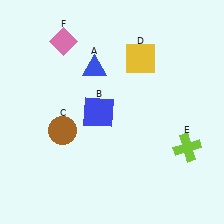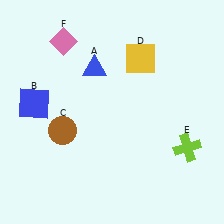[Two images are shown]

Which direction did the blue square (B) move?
The blue square (B) moved left.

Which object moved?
The blue square (B) moved left.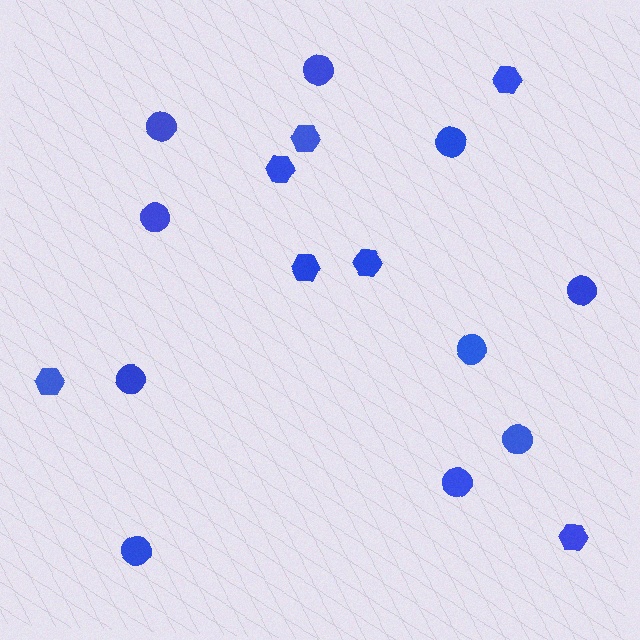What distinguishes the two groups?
There are 2 groups: one group of circles (10) and one group of hexagons (7).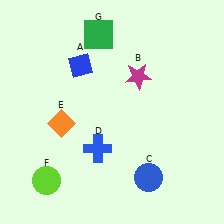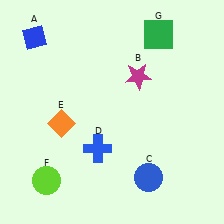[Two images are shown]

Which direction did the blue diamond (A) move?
The blue diamond (A) moved left.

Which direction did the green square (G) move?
The green square (G) moved right.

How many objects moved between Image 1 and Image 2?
2 objects moved between the two images.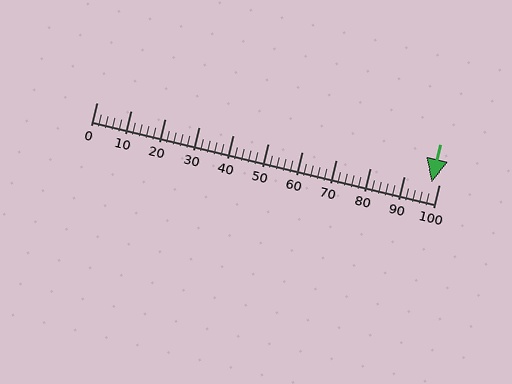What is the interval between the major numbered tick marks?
The major tick marks are spaced 10 units apart.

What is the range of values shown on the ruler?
The ruler shows values from 0 to 100.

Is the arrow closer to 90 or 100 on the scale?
The arrow is closer to 100.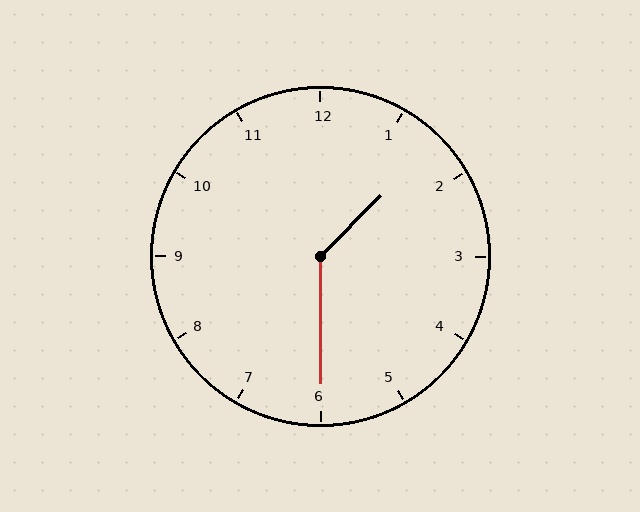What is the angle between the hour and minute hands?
Approximately 135 degrees.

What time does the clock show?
1:30.